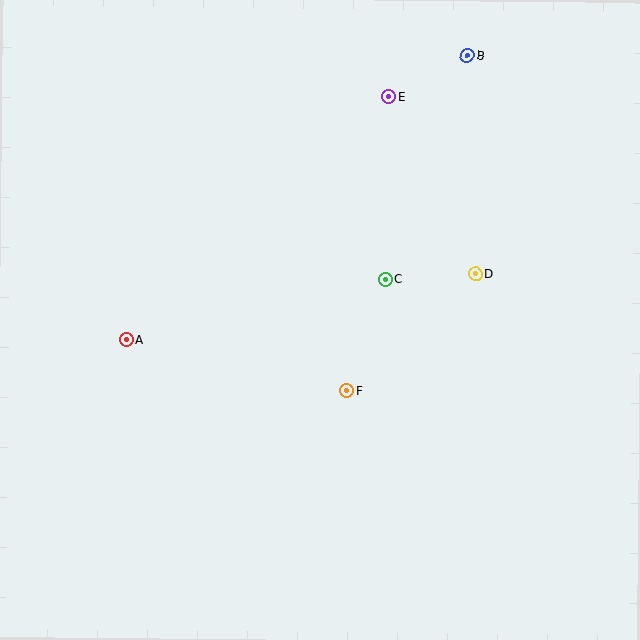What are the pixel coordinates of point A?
Point A is at (126, 340).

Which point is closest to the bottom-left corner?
Point A is closest to the bottom-left corner.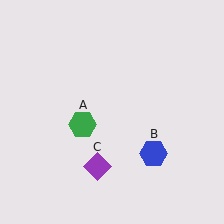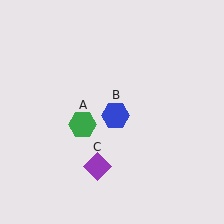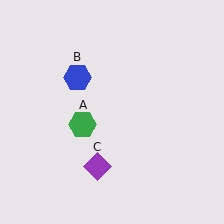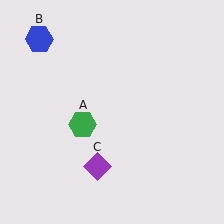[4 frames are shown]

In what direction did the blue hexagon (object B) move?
The blue hexagon (object B) moved up and to the left.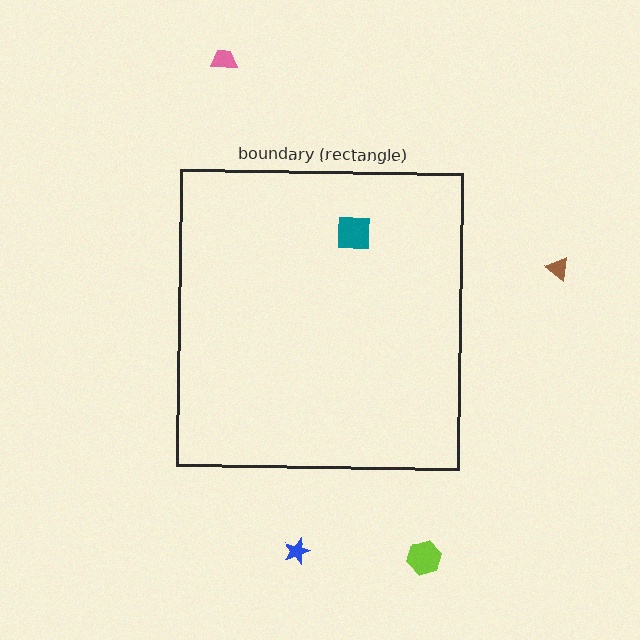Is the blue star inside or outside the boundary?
Outside.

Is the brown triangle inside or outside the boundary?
Outside.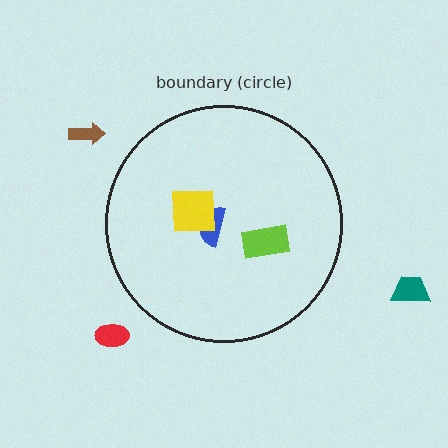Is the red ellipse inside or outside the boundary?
Outside.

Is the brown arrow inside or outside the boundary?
Outside.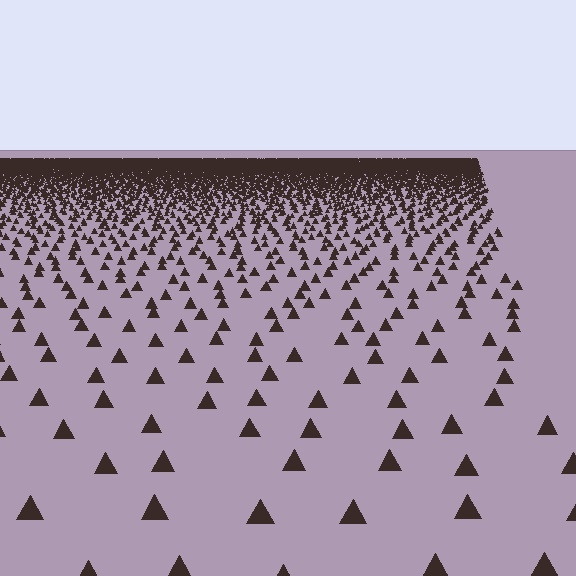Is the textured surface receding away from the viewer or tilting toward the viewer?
The surface is receding away from the viewer. Texture elements get smaller and denser toward the top.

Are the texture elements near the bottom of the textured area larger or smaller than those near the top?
Larger. Near the bottom, elements are closer to the viewer and appear at a bigger on-screen size.